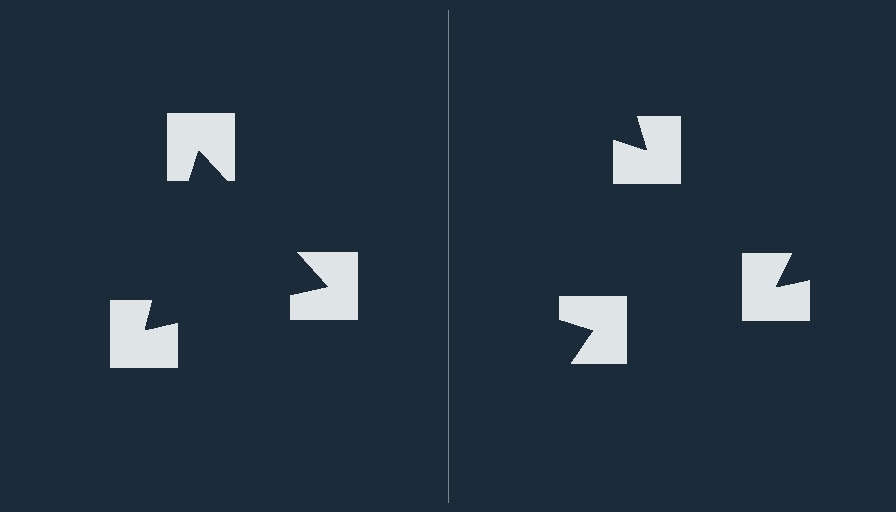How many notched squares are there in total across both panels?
6 — 3 on each side.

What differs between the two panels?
The notched squares are positioned identically on both sides; only the wedge orientations differ. On the left they align to a triangle; on the right they are misaligned.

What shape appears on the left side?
An illusory triangle.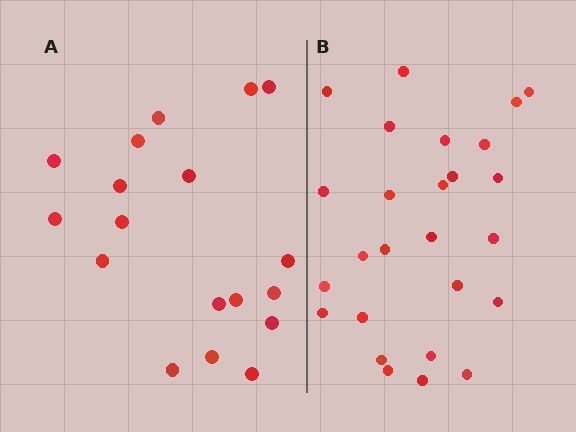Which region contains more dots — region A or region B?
Region B (the right region) has more dots.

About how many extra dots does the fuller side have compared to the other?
Region B has roughly 8 or so more dots than region A.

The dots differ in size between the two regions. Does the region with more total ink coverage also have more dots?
No. Region A has more total ink coverage because its dots are larger, but region B actually contains more individual dots. Total area can be misleading — the number of items is what matters here.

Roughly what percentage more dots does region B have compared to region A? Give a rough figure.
About 45% more.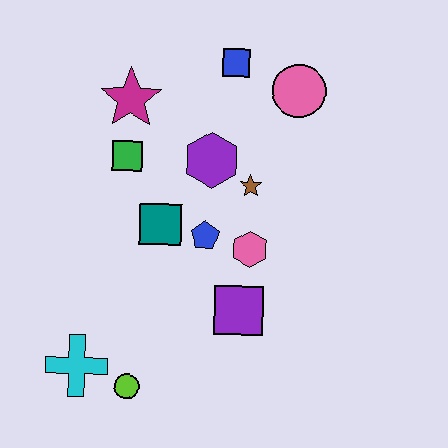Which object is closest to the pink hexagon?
The blue pentagon is closest to the pink hexagon.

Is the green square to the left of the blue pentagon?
Yes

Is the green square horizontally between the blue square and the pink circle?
No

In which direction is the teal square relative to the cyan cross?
The teal square is above the cyan cross.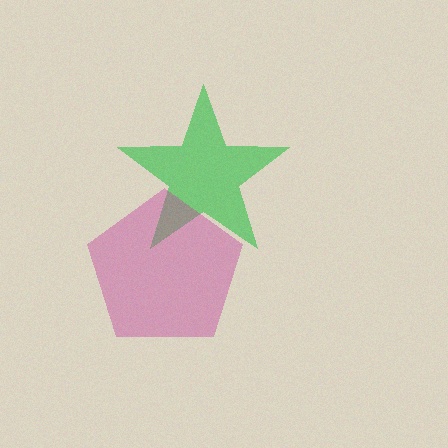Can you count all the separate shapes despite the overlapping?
Yes, there are 2 separate shapes.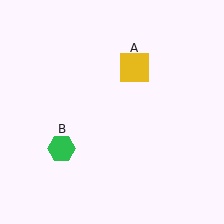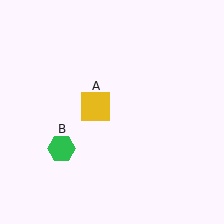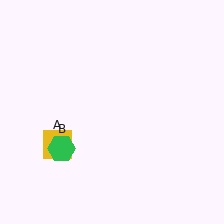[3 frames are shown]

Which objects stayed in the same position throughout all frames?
Green hexagon (object B) remained stationary.